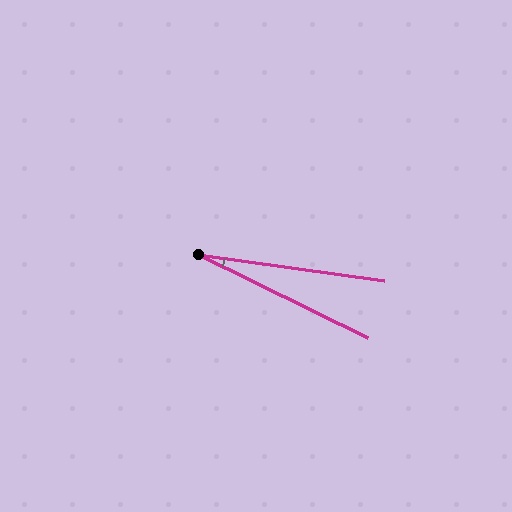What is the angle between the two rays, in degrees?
Approximately 18 degrees.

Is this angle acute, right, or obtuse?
It is acute.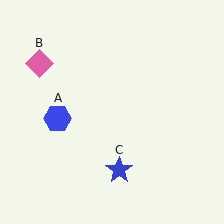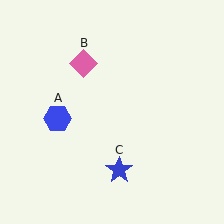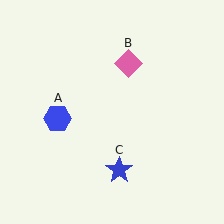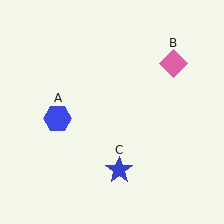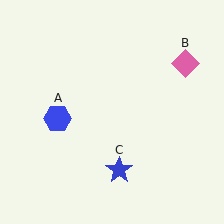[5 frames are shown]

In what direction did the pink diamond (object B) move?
The pink diamond (object B) moved right.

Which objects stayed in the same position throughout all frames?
Blue hexagon (object A) and blue star (object C) remained stationary.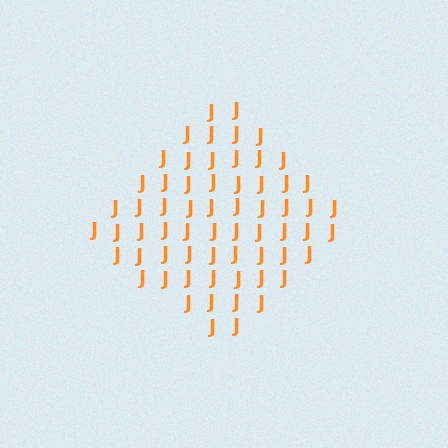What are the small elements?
The small elements are letter J's.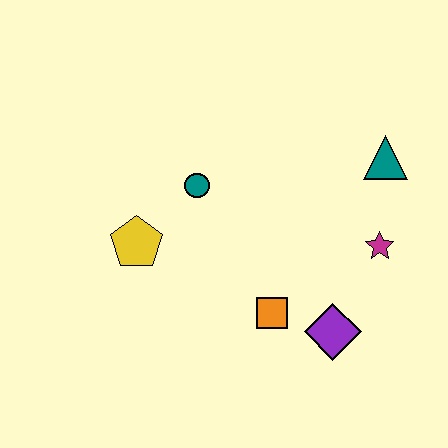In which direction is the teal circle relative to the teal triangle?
The teal circle is to the left of the teal triangle.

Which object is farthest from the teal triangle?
The yellow pentagon is farthest from the teal triangle.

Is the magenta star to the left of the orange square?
No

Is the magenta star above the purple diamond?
Yes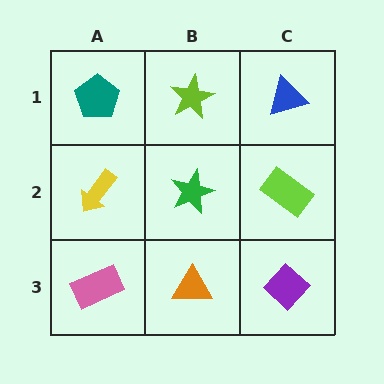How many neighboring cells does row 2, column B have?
4.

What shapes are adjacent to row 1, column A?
A yellow arrow (row 2, column A), a lime star (row 1, column B).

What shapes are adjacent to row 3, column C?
A lime rectangle (row 2, column C), an orange triangle (row 3, column B).